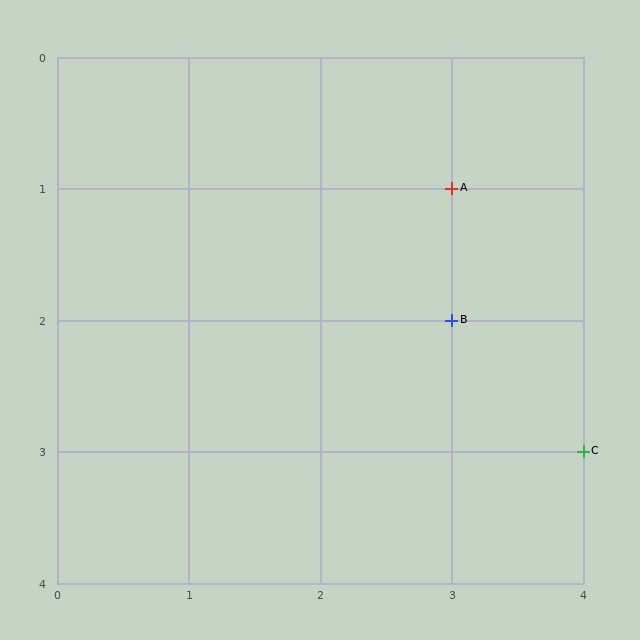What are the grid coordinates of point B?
Point B is at grid coordinates (3, 2).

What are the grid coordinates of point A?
Point A is at grid coordinates (3, 1).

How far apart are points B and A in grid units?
Points B and A are 1 row apart.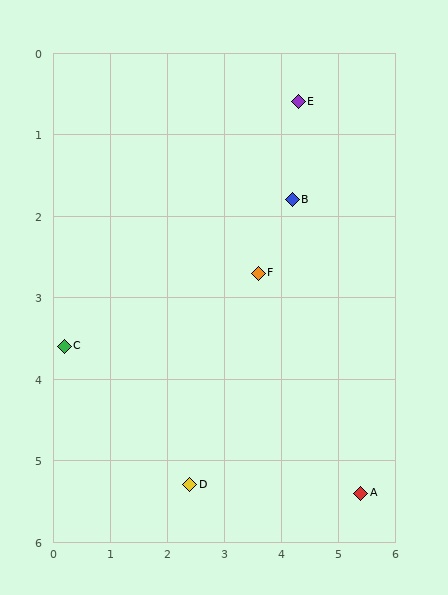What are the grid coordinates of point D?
Point D is at approximately (2.4, 5.3).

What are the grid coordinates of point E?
Point E is at approximately (4.3, 0.6).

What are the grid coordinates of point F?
Point F is at approximately (3.6, 2.7).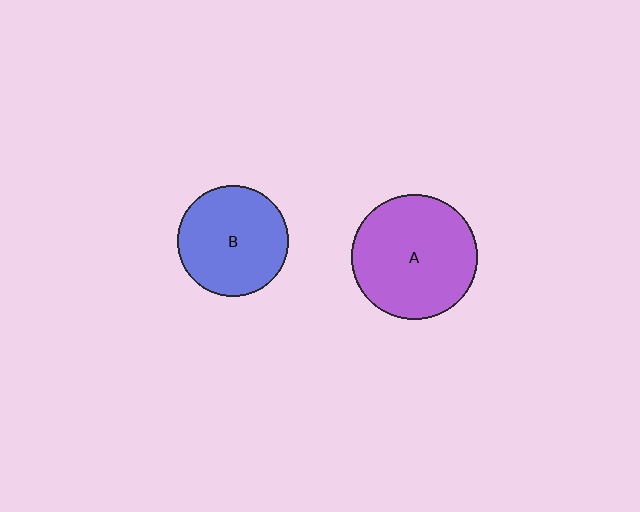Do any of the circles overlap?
No, none of the circles overlap.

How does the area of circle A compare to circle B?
Approximately 1.3 times.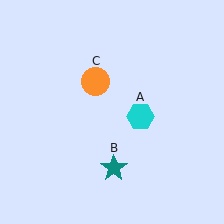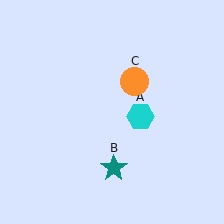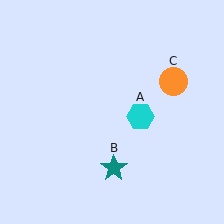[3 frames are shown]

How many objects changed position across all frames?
1 object changed position: orange circle (object C).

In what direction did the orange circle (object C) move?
The orange circle (object C) moved right.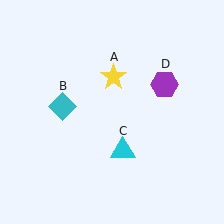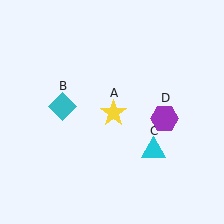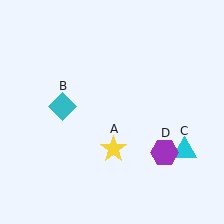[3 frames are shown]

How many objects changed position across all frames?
3 objects changed position: yellow star (object A), cyan triangle (object C), purple hexagon (object D).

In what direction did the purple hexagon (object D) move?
The purple hexagon (object D) moved down.